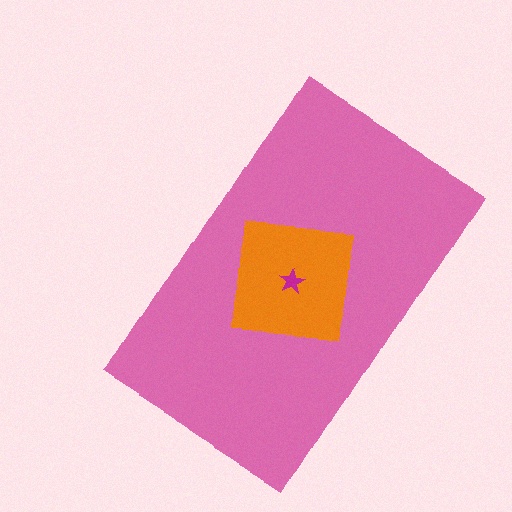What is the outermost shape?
The pink rectangle.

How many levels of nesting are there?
3.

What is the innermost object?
The magenta star.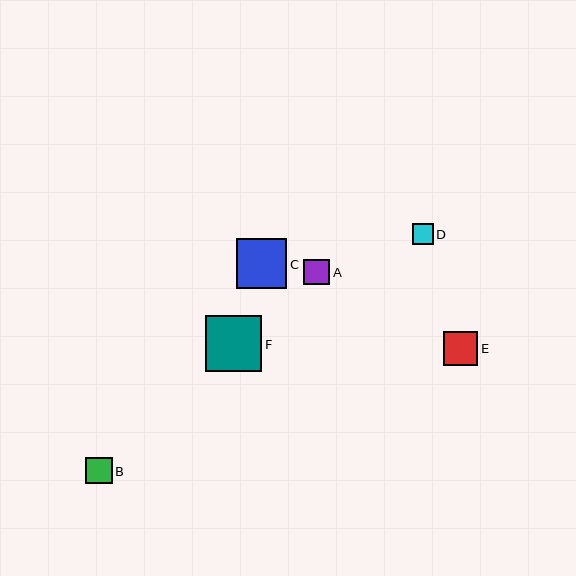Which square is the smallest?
Square D is the smallest with a size of approximately 21 pixels.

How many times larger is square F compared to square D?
Square F is approximately 2.7 times the size of square D.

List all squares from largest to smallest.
From largest to smallest: F, C, E, B, A, D.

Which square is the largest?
Square F is the largest with a size of approximately 56 pixels.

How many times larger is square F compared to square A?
Square F is approximately 2.2 times the size of square A.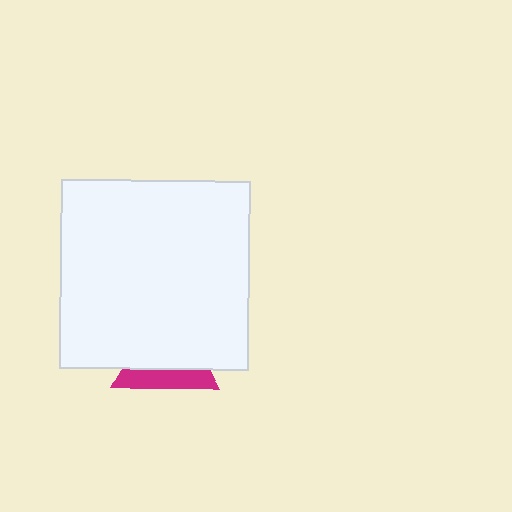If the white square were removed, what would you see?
You would see the complete magenta triangle.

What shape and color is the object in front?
The object in front is a white square.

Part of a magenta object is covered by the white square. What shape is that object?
It is a triangle.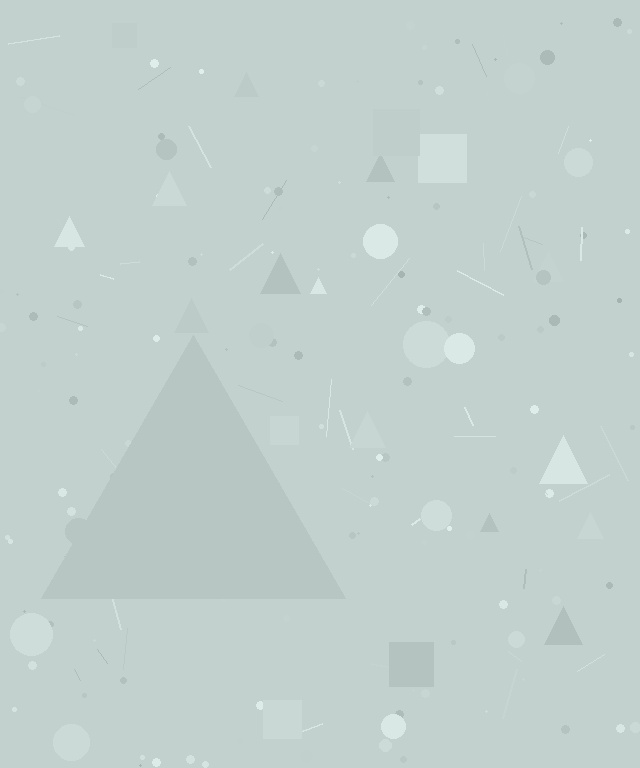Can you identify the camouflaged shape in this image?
The camouflaged shape is a triangle.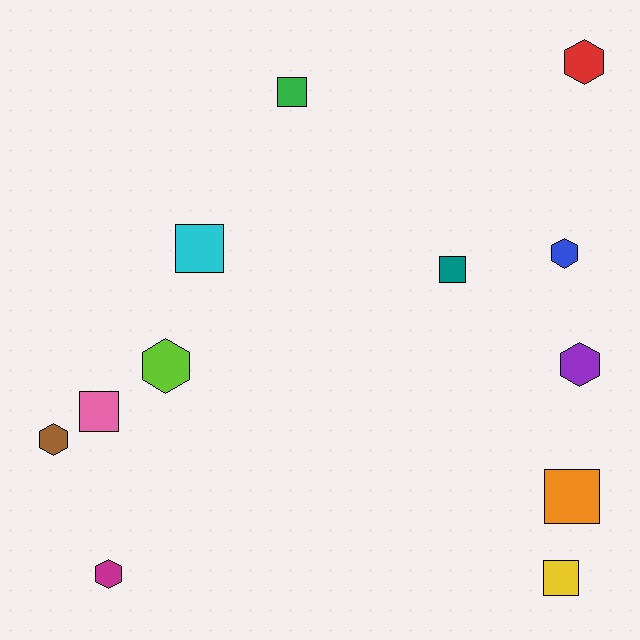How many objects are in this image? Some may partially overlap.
There are 12 objects.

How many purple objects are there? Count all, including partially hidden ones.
There is 1 purple object.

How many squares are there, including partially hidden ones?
There are 6 squares.